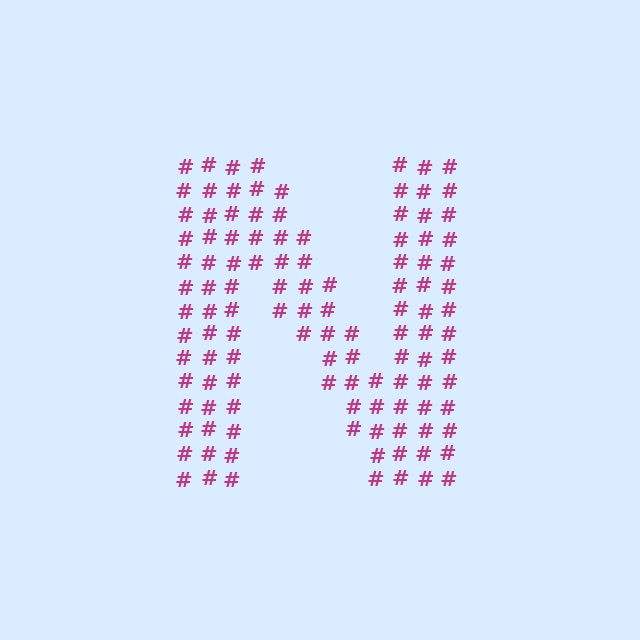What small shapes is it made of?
It is made of small hash symbols.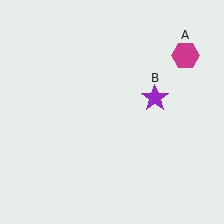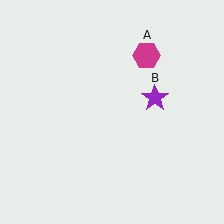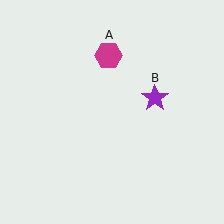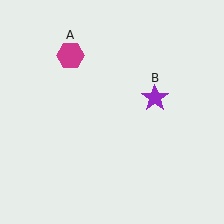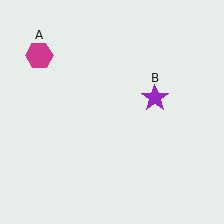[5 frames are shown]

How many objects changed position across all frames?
1 object changed position: magenta hexagon (object A).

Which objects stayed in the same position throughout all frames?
Purple star (object B) remained stationary.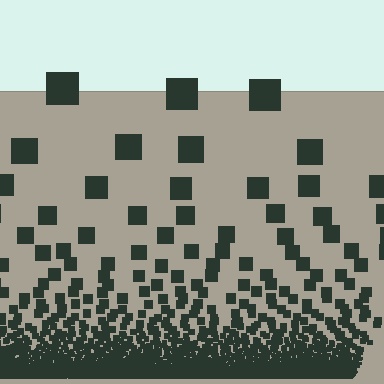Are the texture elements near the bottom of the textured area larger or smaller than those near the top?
Smaller. The gradient is inverted — elements near the bottom are smaller and denser.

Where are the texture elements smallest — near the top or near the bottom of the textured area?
Near the bottom.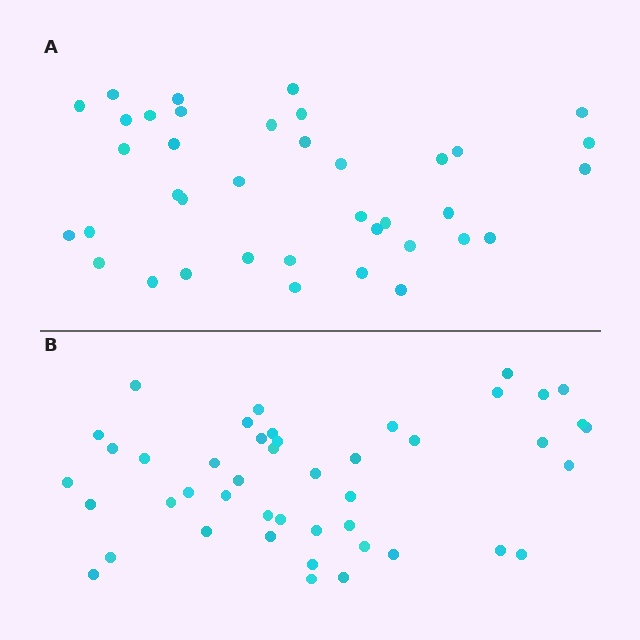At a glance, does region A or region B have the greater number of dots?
Region B (the bottom region) has more dots.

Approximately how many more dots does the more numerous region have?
Region B has roughly 8 or so more dots than region A.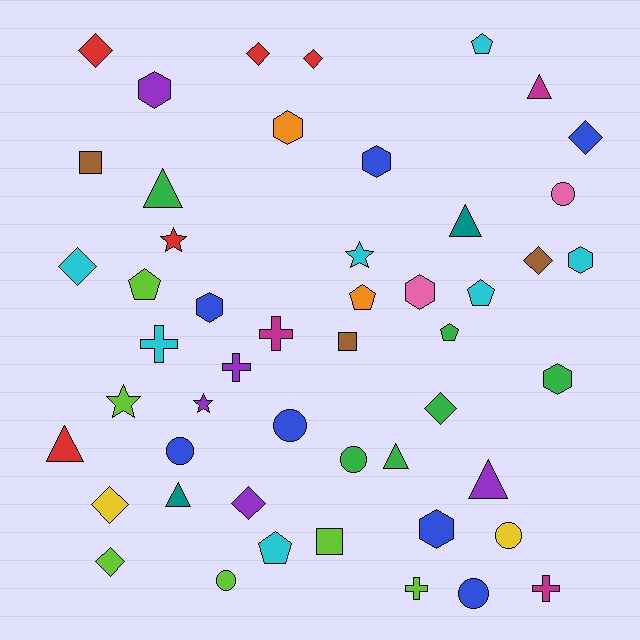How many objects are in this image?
There are 50 objects.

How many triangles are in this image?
There are 7 triangles.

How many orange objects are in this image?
There are 2 orange objects.